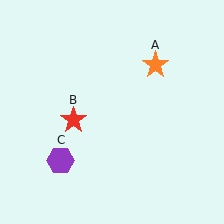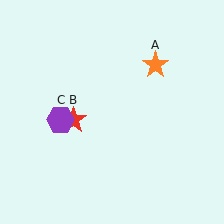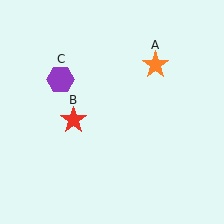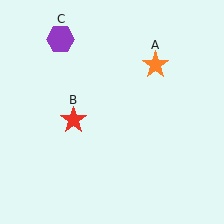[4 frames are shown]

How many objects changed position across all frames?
1 object changed position: purple hexagon (object C).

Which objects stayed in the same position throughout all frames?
Orange star (object A) and red star (object B) remained stationary.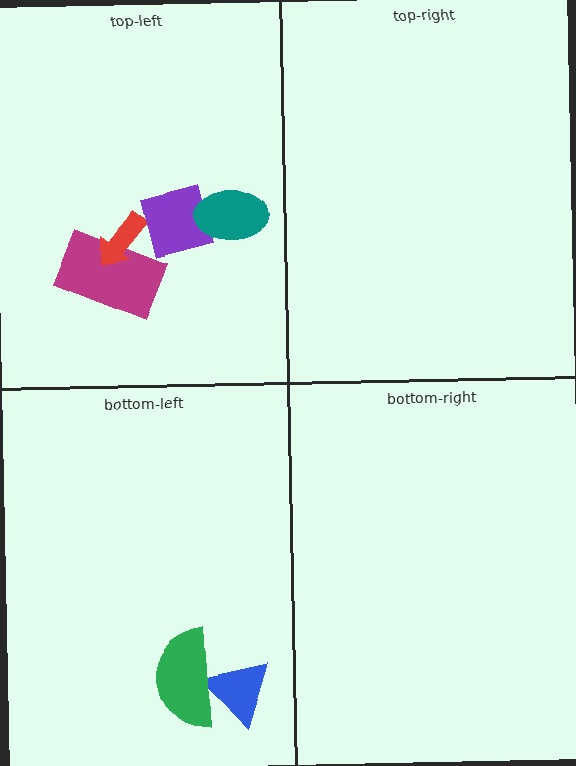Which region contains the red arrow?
The top-left region.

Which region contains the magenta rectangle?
The top-left region.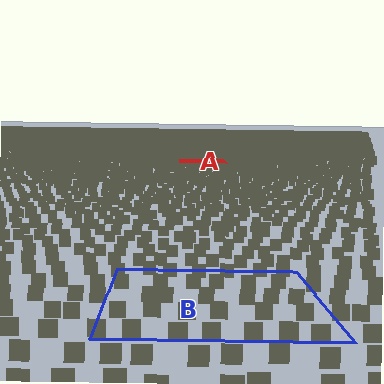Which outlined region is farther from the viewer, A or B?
Region A is farther from the viewer — the texture elements inside it appear smaller and more densely packed.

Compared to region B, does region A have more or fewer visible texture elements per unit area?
Region A has more texture elements per unit area — they are packed more densely because it is farther away.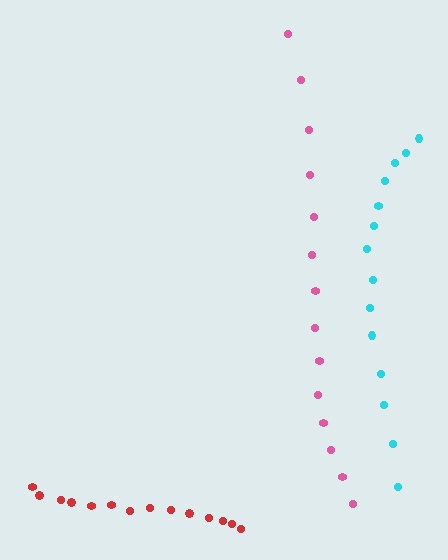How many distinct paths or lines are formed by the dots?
There are 3 distinct paths.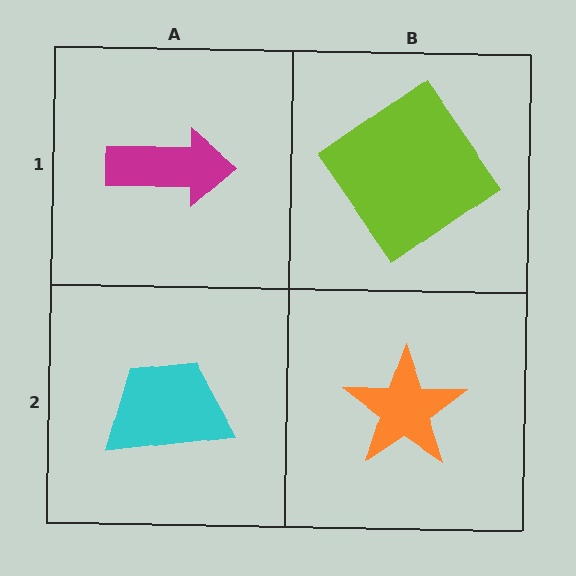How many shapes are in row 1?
2 shapes.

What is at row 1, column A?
A magenta arrow.